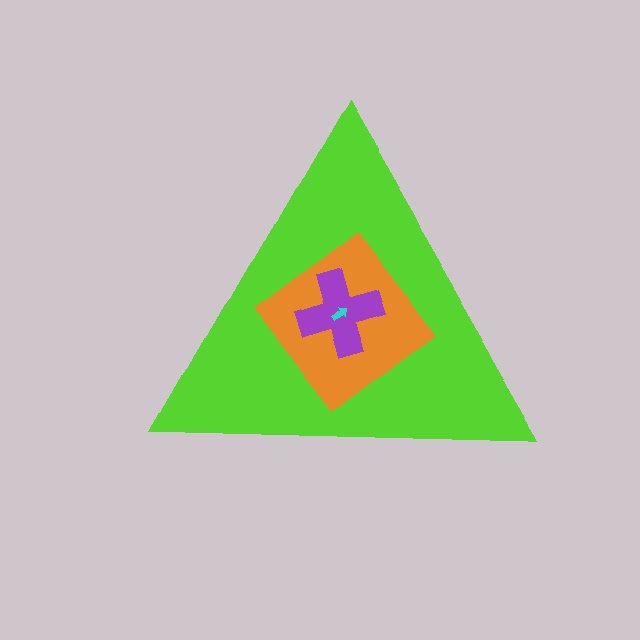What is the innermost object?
The cyan arrow.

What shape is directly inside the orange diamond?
The purple cross.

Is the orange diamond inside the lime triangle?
Yes.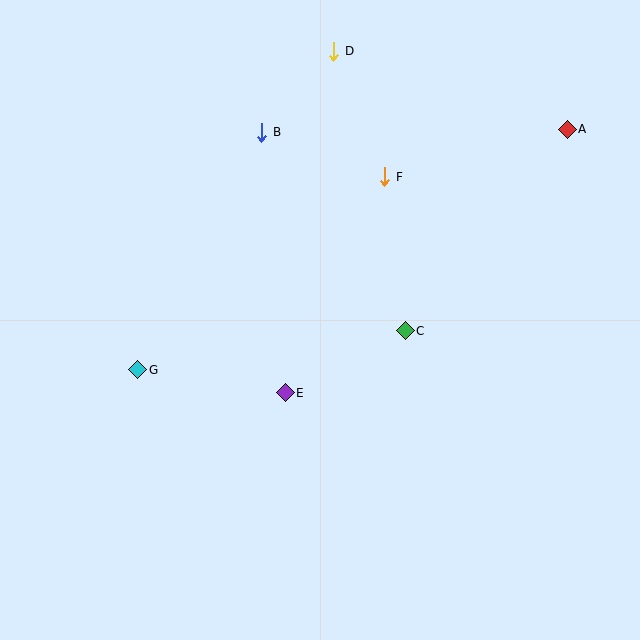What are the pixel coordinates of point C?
Point C is at (405, 331).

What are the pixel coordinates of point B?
Point B is at (262, 132).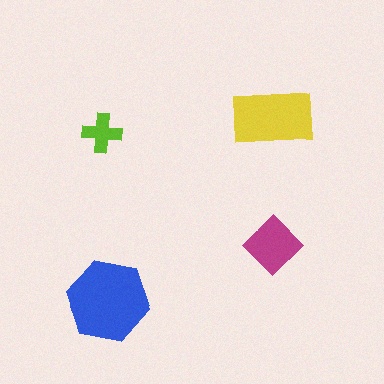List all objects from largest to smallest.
The blue hexagon, the yellow rectangle, the magenta diamond, the lime cross.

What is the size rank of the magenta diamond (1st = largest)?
3rd.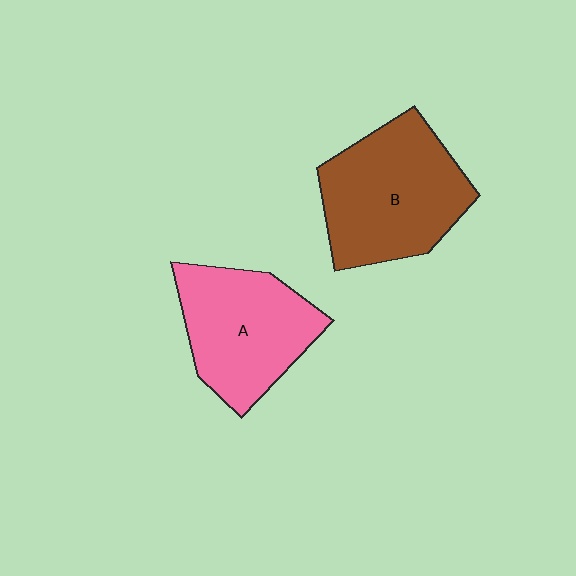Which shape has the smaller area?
Shape A (pink).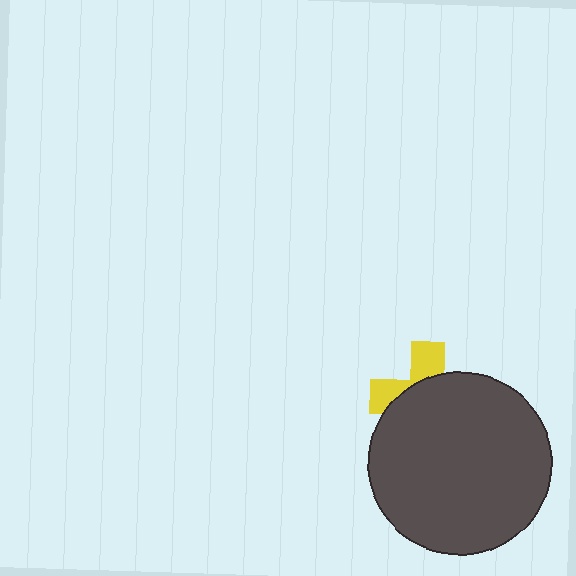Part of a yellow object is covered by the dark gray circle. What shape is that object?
It is a cross.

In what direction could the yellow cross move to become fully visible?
The yellow cross could move up. That would shift it out from behind the dark gray circle entirely.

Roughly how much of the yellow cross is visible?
A small part of it is visible (roughly 33%).